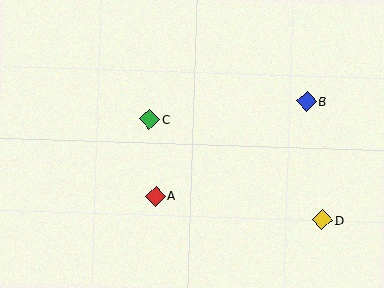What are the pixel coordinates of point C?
Point C is at (150, 120).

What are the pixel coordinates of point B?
Point B is at (307, 101).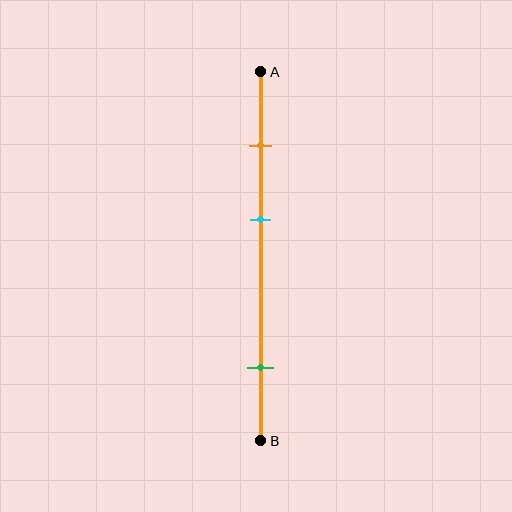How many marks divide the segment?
There are 3 marks dividing the segment.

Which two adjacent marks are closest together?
The orange and cyan marks are the closest adjacent pair.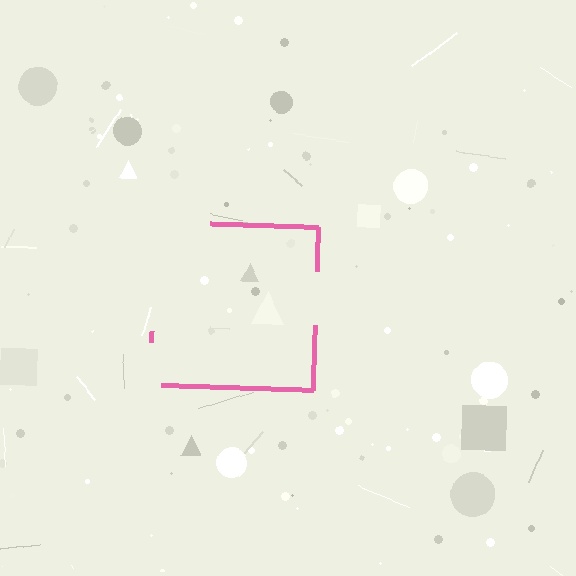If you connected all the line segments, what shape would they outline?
They would outline a square.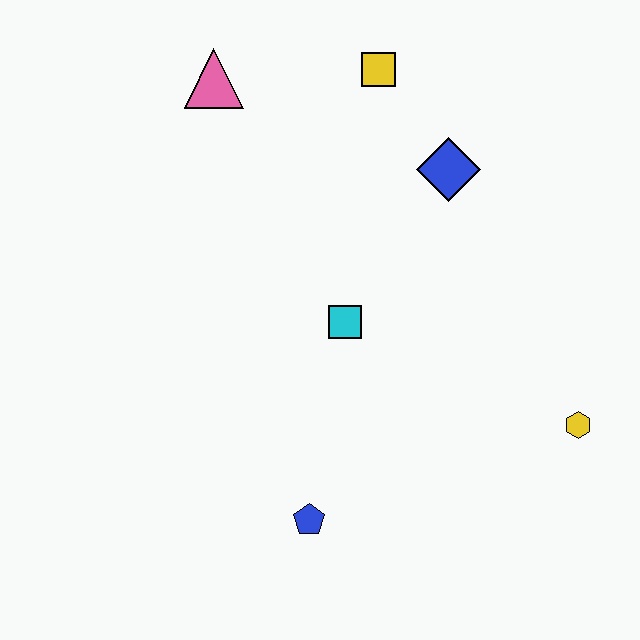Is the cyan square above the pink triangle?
No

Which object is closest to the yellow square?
The blue diamond is closest to the yellow square.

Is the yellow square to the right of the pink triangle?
Yes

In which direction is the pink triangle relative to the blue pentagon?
The pink triangle is above the blue pentagon.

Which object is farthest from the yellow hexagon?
The pink triangle is farthest from the yellow hexagon.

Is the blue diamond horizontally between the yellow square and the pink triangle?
No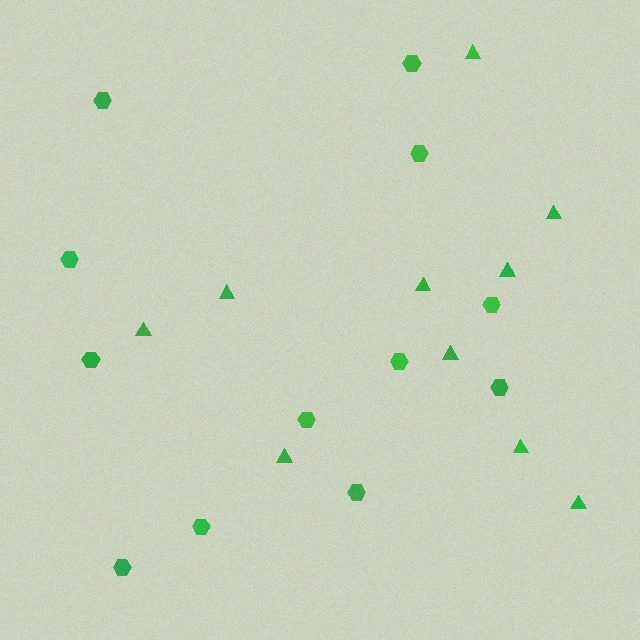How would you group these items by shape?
There are 2 groups: one group of hexagons (12) and one group of triangles (10).